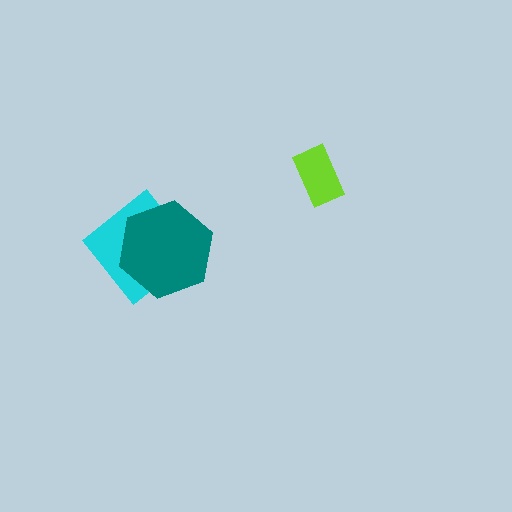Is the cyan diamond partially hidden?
Yes, it is partially covered by another shape.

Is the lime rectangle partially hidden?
No, no other shape covers it.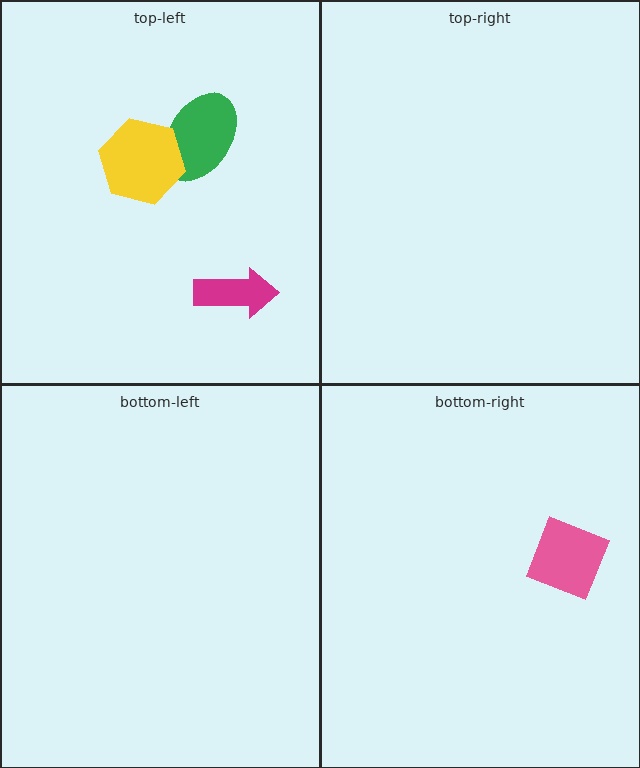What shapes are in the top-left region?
The magenta arrow, the green ellipse, the yellow hexagon.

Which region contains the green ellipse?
The top-left region.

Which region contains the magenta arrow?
The top-left region.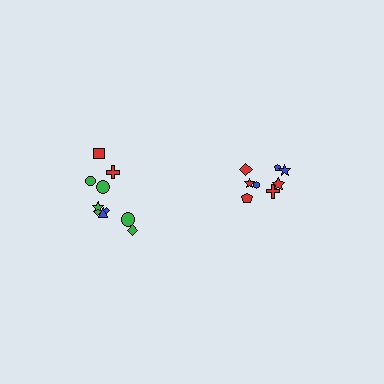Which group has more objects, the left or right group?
The left group.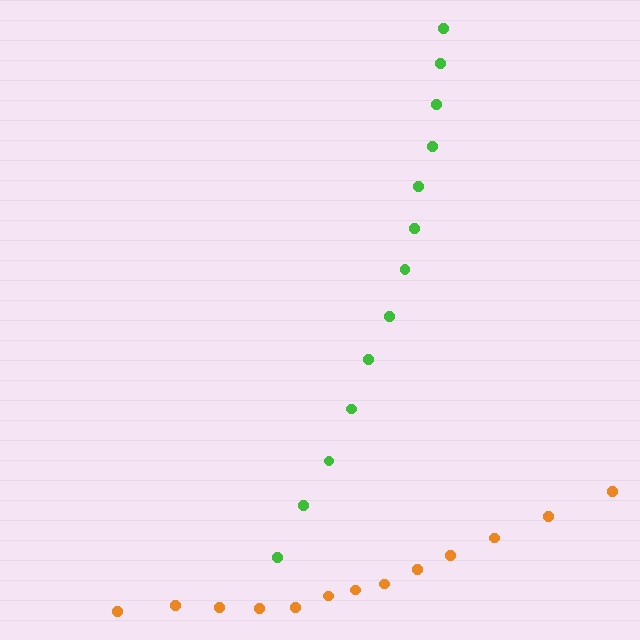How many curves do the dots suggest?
There are 2 distinct paths.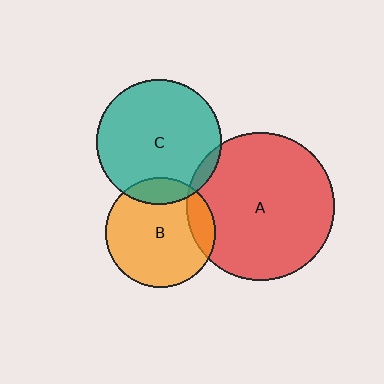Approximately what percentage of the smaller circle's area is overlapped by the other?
Approximately 15%.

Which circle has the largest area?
Circle A (red).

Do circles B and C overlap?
Yes.